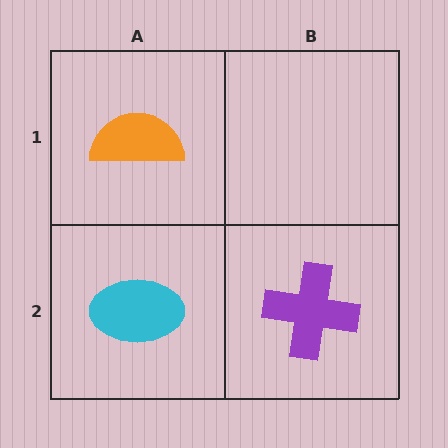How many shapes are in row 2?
2 shapes.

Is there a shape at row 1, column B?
No, that cell is empty.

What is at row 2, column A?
A cyan ellipse.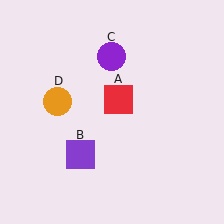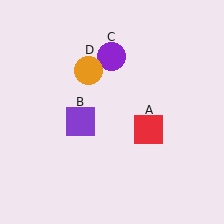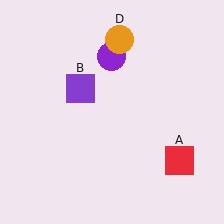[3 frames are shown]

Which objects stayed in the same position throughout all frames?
Purple circle (object C) remained stationary.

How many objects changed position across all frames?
3 objects changed position: red square (object A), purple square (object B), orange circle (object D).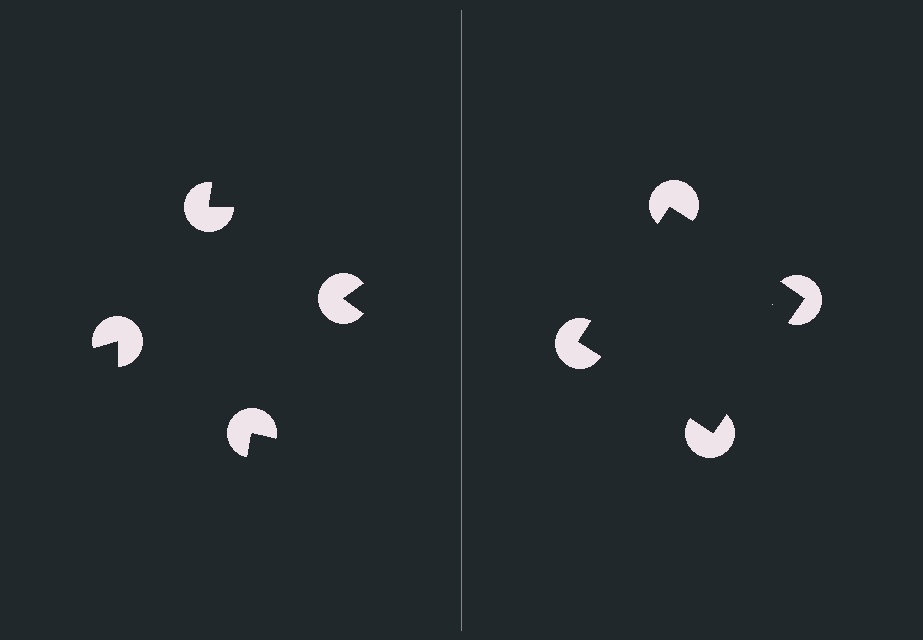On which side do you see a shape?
An illusory square appears on the right side. On the left side the wedge cuts are rotated, so no coherent shape forms.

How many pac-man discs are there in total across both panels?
8 — 4 on each side.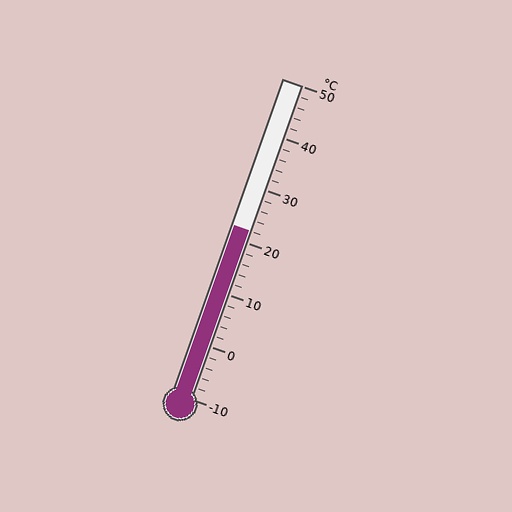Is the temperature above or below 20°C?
The temperature is above 20°C.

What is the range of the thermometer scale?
The thermometer scale ranges from -10°C to 50°C.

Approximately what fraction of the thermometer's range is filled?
The thermometer is filled to approximately 55% of its range.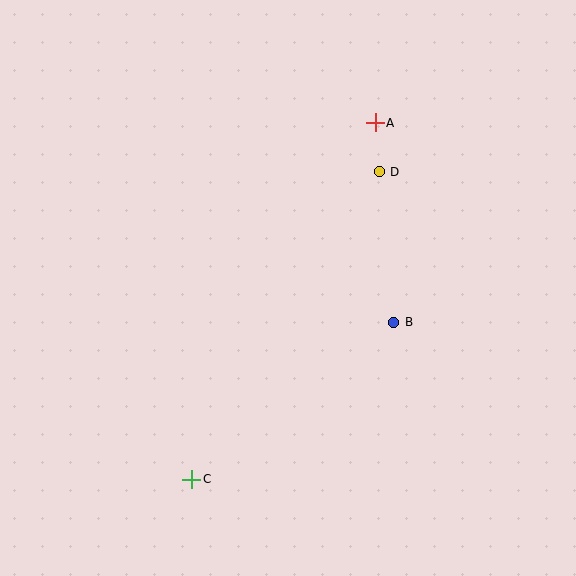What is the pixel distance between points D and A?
The distance between D and A is 49 pixels.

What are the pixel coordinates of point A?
Point A is at (375, 123).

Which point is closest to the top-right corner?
Point A is closest to the top-right corner.